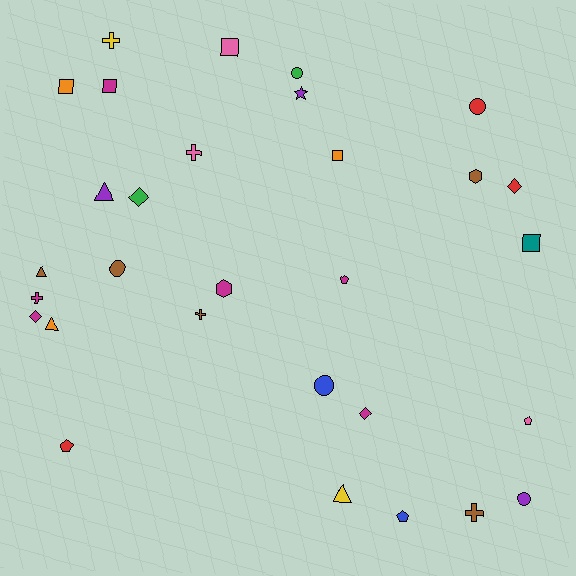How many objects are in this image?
There are 30 objects.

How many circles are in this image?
There are 5 circles.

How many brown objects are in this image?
There are 5 brown objects.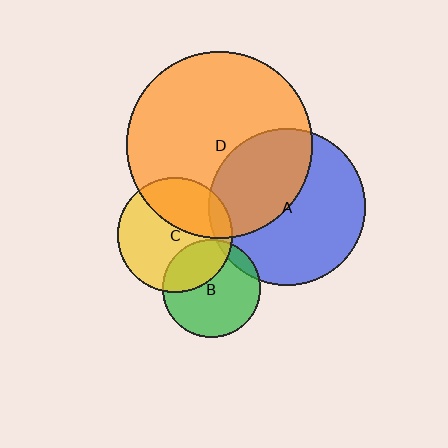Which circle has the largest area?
Circle D (orange).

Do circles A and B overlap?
Yes.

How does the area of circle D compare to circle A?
Approximately 1.4 times.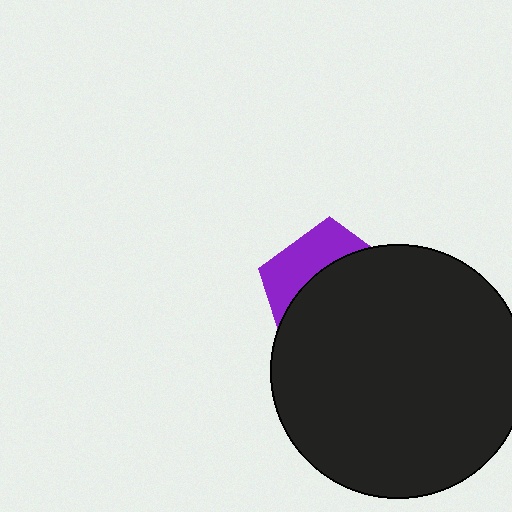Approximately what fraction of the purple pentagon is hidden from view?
Roughly 67% of the purple pentagon is hidden behind the black circle.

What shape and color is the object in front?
The object in front is a black circle.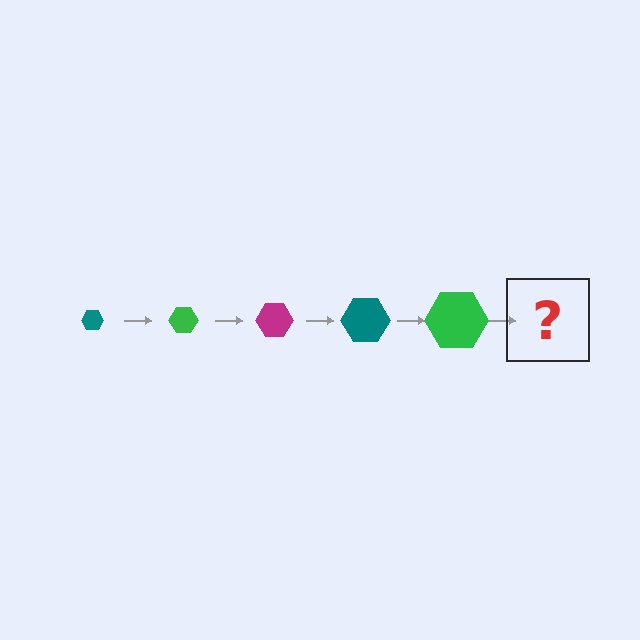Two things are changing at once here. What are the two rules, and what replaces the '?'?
The two rules are that the hexagon grows larger each step and the color cycles through teal, green, and magenta. The '?' should be a magenta hexagon, larger than the previous one.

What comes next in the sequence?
The next element should be a magenta hexagon, larger than the previous one.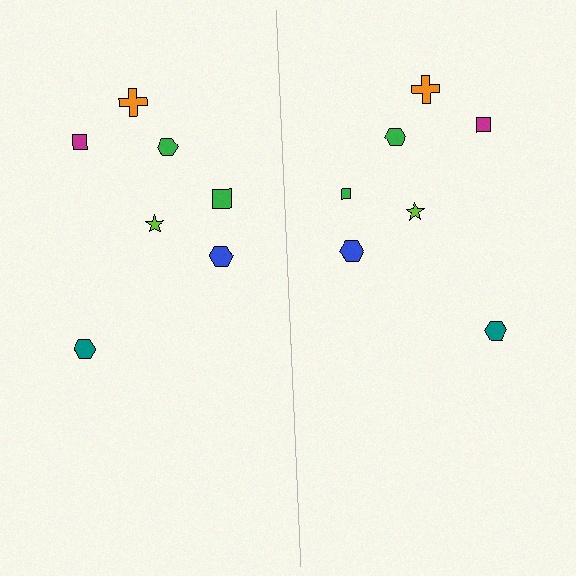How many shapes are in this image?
There are 14 shapes in this image.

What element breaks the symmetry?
The green square on the right side has a different size than its mirror counterpart.